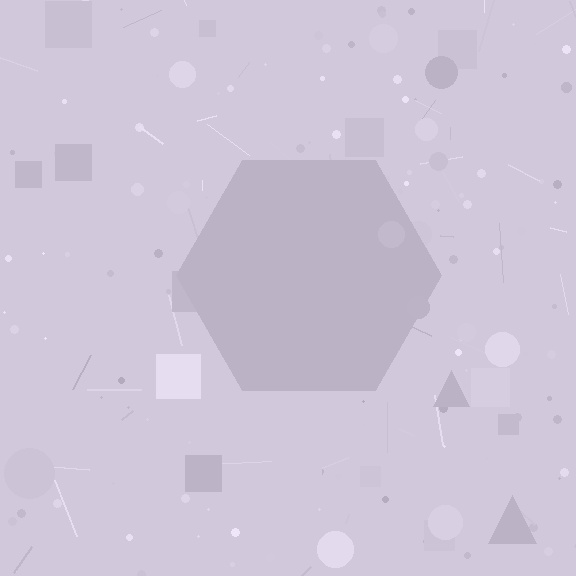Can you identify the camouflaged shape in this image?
The camouflaged shape is a hexagon.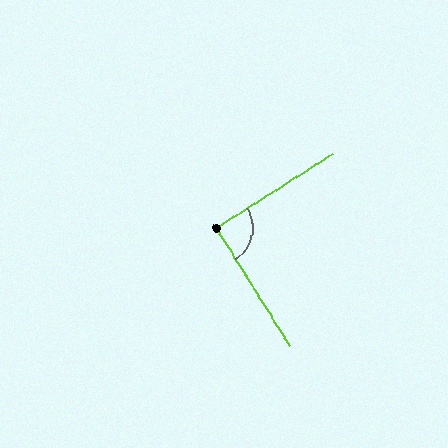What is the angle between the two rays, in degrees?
Approximately 91 degrees.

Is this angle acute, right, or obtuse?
It is approximately a right angle.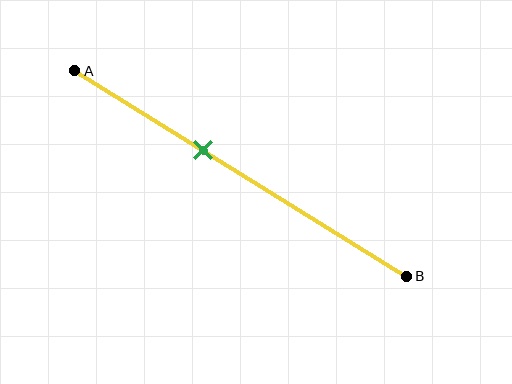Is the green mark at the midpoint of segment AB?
No, the mark is at about 40% from A, not at the 50% midpoint.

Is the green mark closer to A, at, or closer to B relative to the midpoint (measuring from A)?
The green mark is closer to point A than the midpoint of segment AB.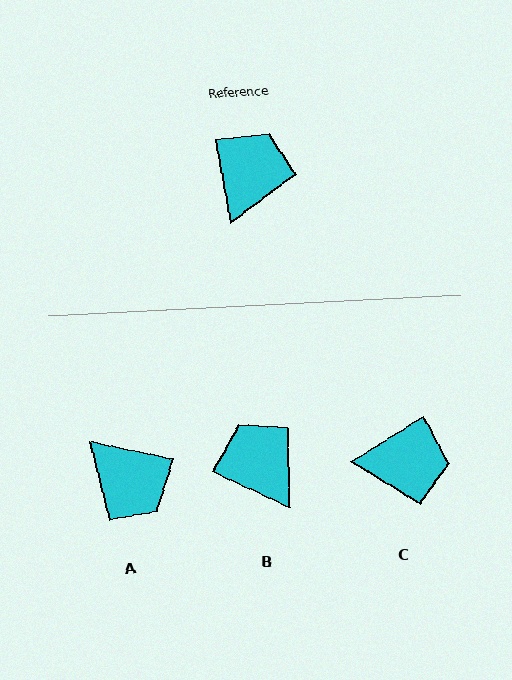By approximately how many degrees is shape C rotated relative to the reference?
Approximately 69 degrees clockwise.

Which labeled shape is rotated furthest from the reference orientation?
A, about 113 degrees away.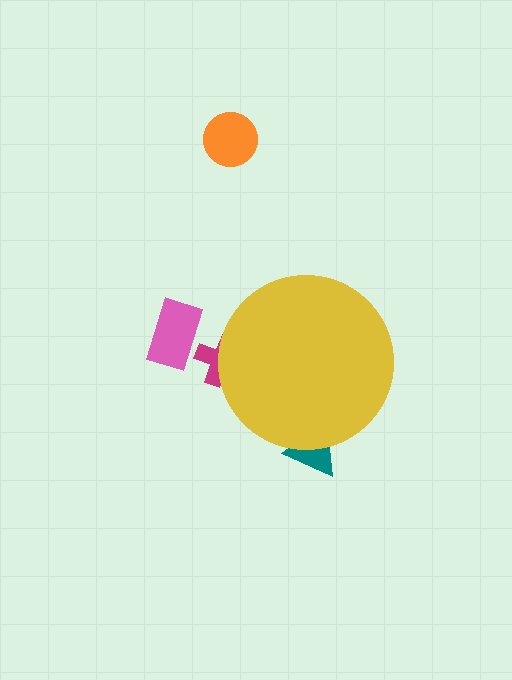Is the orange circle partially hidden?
No, the orange circle is fully visible.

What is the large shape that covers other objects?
A yellow circle.